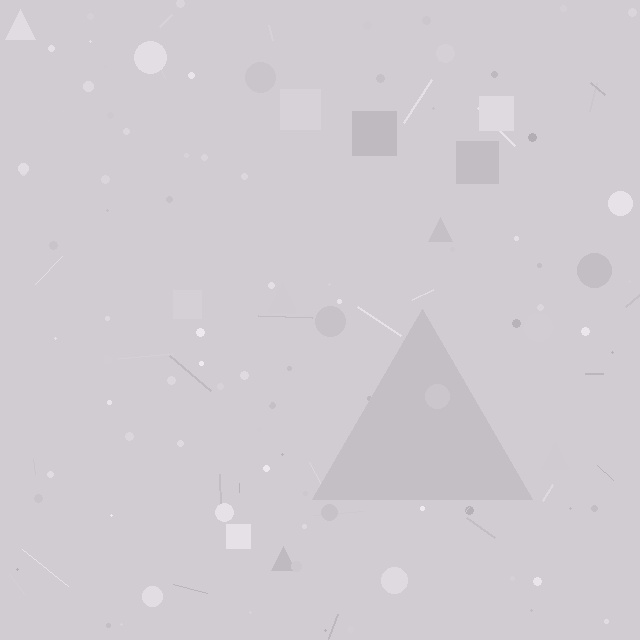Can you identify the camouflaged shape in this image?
The camouflaged shape is a triangle.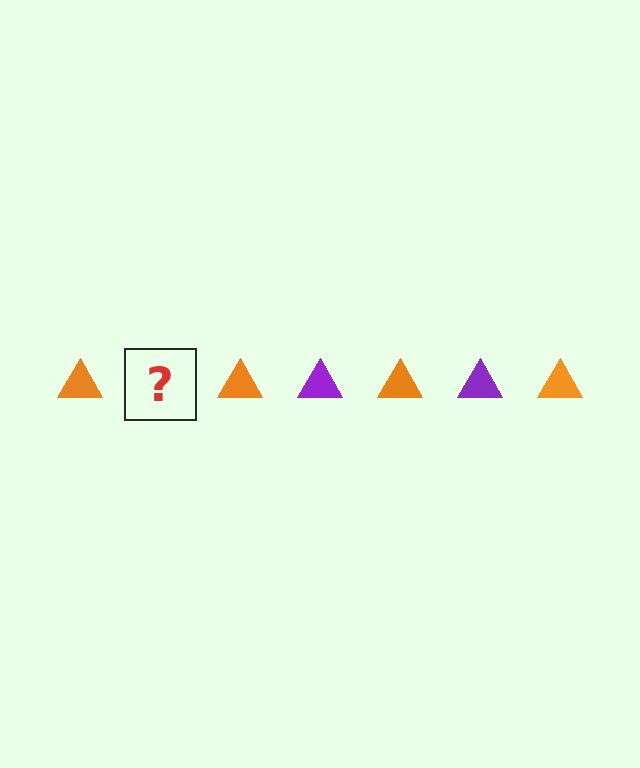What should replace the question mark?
The question mark should be replaced with a purple triangle.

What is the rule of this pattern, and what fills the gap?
The rule is that the pattern cycles through orange, purple triangles. The gap should be filled with a purple triangle.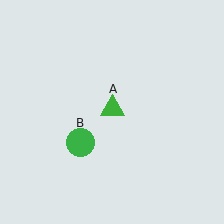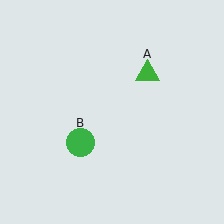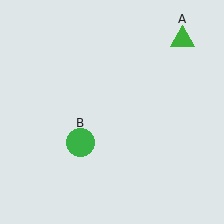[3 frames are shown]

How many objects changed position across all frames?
1 object changed position: green triangle (object A).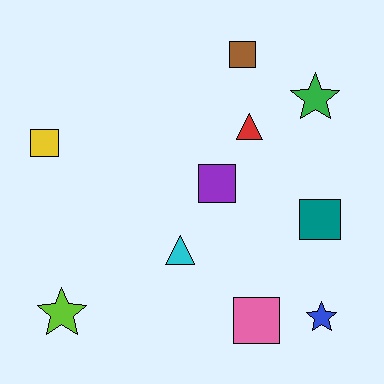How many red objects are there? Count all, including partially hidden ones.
There is 1 red object.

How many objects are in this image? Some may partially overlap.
There are 10 objects.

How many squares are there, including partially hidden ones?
There are 5 squares.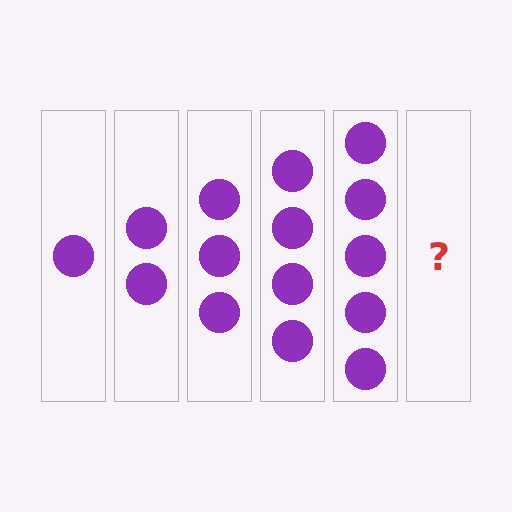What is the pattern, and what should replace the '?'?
The pattern is that each step adds one more circle. The '?' should be 6 circles.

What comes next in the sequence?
The next element should be 6 circles.